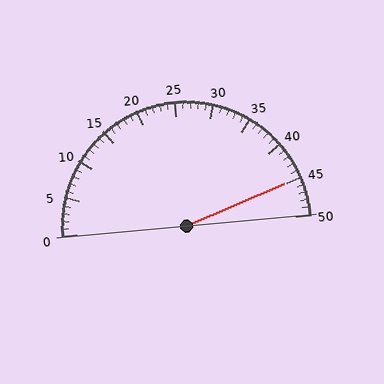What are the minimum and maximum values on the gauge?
The gauge ranges from 0 to 50.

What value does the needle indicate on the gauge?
The needle indicates approximately 45.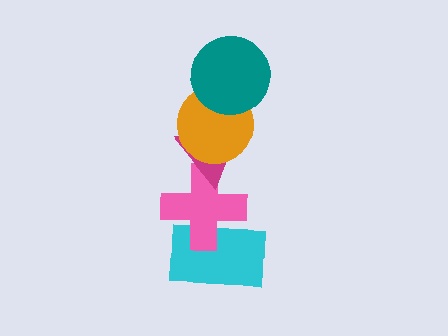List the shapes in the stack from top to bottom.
From top to bottom: the teal circle, the orange circle, the magenta triangle, the pink cross, the cyan rectangle.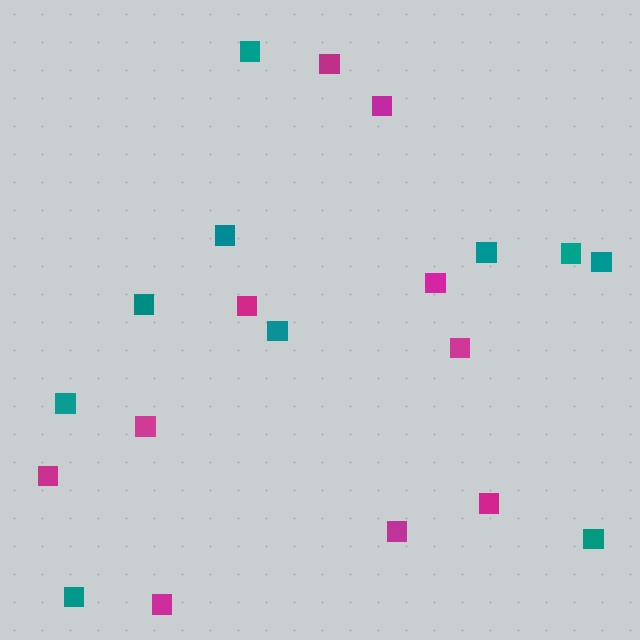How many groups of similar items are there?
There are 2 groups: one group of magenta squares (10) and one group of teal squares (10).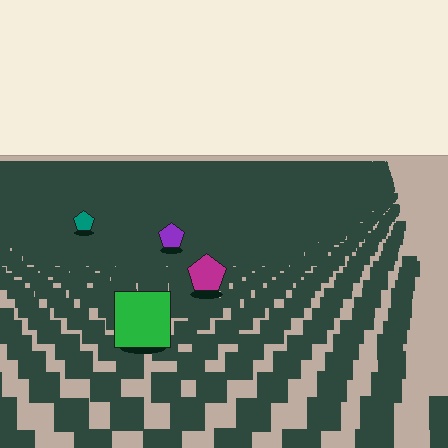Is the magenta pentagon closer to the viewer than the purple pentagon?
Yes. The magenta pentagon is closer — you can tell from the texture gradient: the ground texture is coarser near it.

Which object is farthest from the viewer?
The teal pentagon is farthest from the viewer. It appears smaller and the ground texture around it is denser.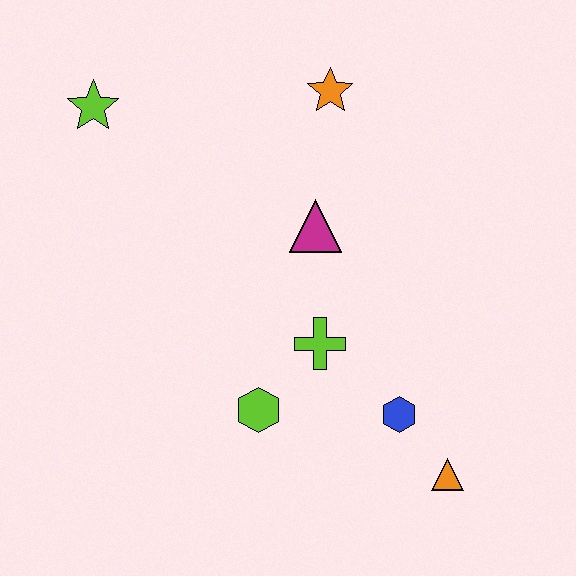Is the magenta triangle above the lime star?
No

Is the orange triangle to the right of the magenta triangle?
Yes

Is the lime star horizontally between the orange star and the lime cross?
No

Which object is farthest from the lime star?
The orange triangle is farthest from the lime star.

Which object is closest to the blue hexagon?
The orange triangle is closest to the blue hexagon.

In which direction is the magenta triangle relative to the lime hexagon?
The magenta triangle is above the lime hexagon.